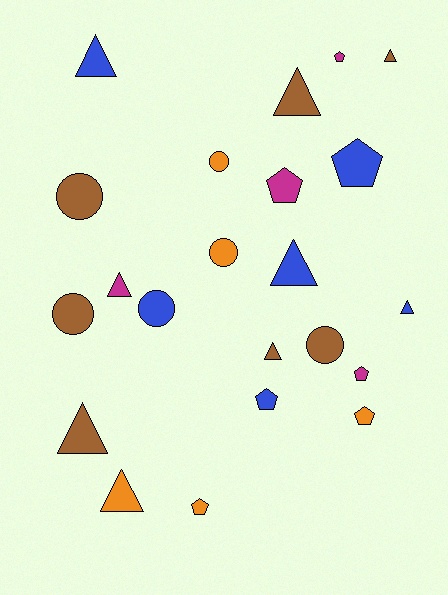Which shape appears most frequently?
Triangle, with 9 objects.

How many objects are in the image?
There are 22 objects.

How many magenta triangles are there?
There is 1 magenta triangle.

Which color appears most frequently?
Brown, with 7 objects.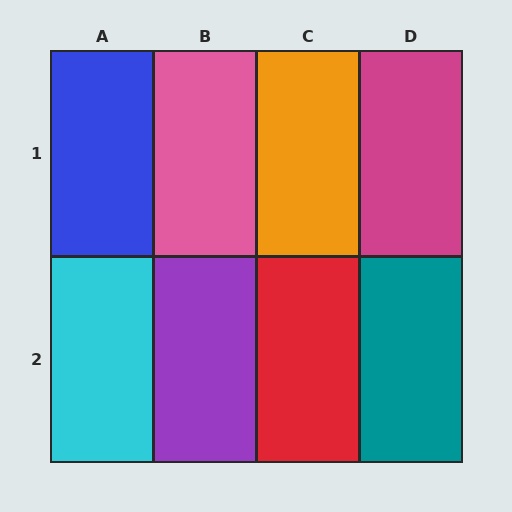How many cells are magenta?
1 cell is magenta.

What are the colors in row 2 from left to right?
Cyan, purple, red, teal.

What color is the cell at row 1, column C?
Orange.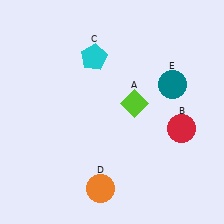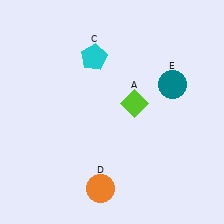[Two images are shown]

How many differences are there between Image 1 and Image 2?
There is 1 difference between the two images.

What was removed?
The red circle (B) was removed in Image 2.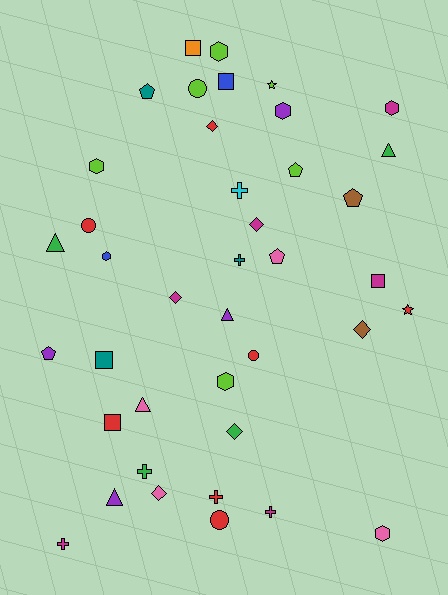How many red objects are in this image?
There are 7 red objects.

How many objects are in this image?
There are 40 objects.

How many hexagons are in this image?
There are 7 hexagons.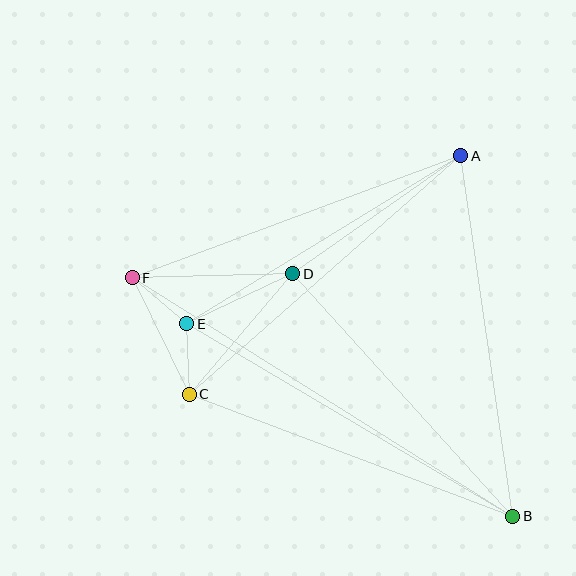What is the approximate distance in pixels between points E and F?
The distance between E and F is approximately 71 pixels.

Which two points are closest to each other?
Points C and E are closest to each other.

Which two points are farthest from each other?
Points B and F are farthest from each other.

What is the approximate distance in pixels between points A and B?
The distance between A and B is approximately 364 pixels.